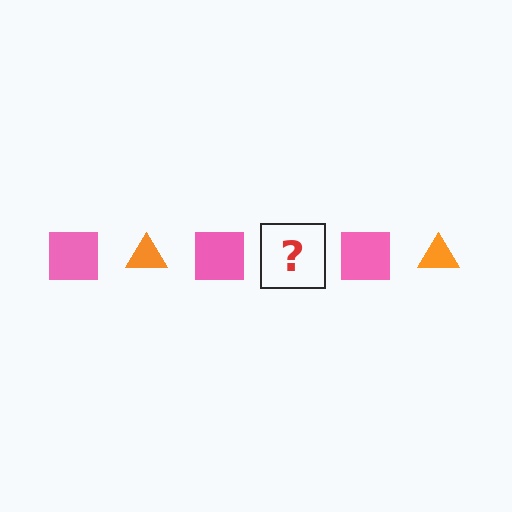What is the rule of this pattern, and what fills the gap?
The rule is that the pattern alternates between pink square and orange triangle. The gap should be filled with an orange triangle.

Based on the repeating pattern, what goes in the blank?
The blank should be an orange triangle.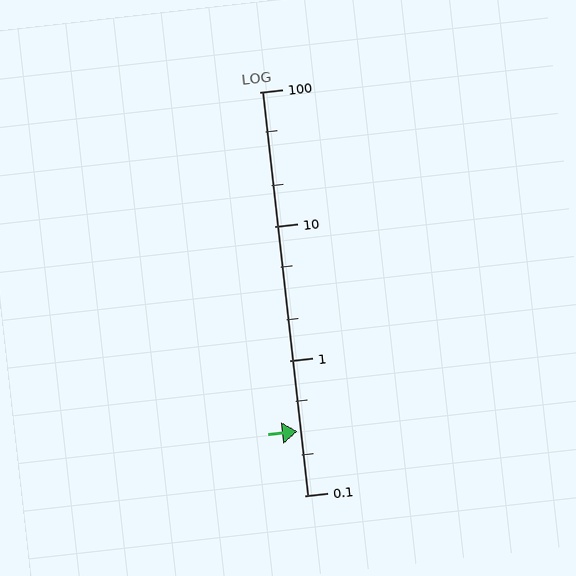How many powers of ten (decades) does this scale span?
The scale spans 3 decades, from 0.1 to 100.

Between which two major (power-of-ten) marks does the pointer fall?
The pointer is between 0.1 and 1.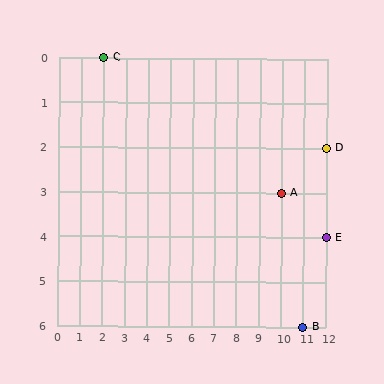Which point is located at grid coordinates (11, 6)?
Point B is at (11, 6).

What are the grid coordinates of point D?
Point D is at grid coordinates (12, 2).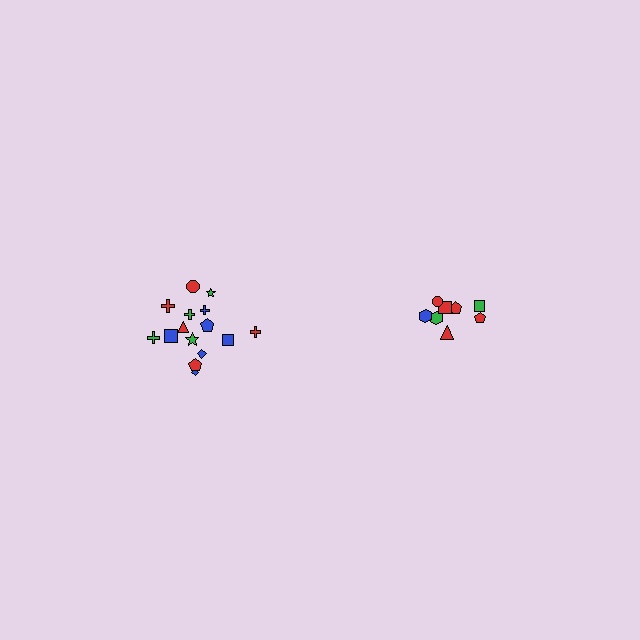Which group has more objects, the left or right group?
The left group.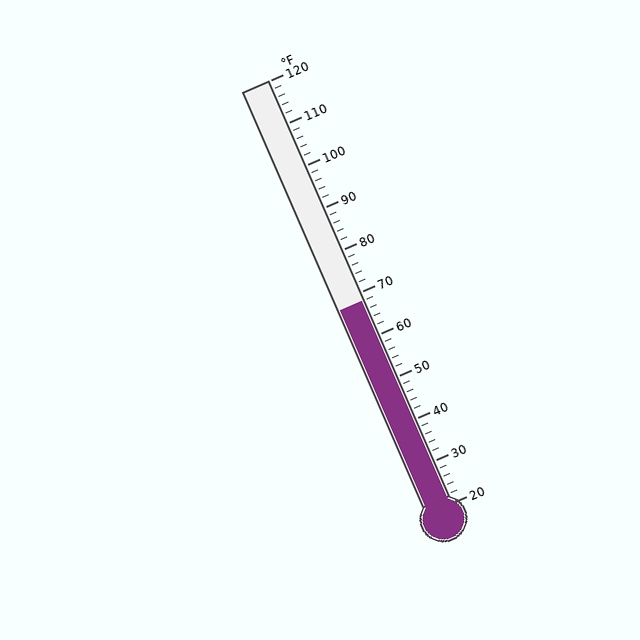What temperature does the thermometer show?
The thermometer shows approximately 68°F.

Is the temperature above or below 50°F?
The temperature is above 50°F.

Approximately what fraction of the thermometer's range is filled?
The thermometer is filled to approximately 50% of its range.